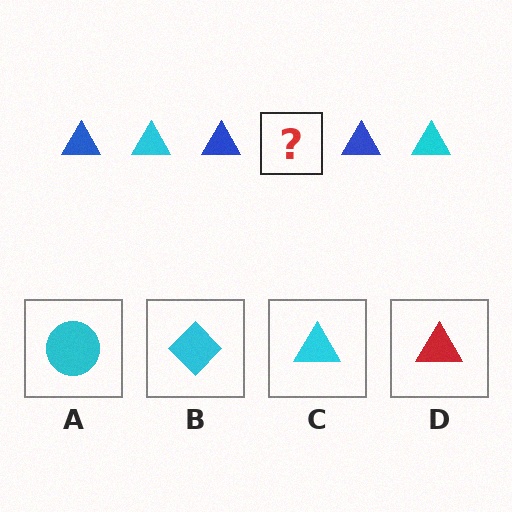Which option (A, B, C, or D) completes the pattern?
C.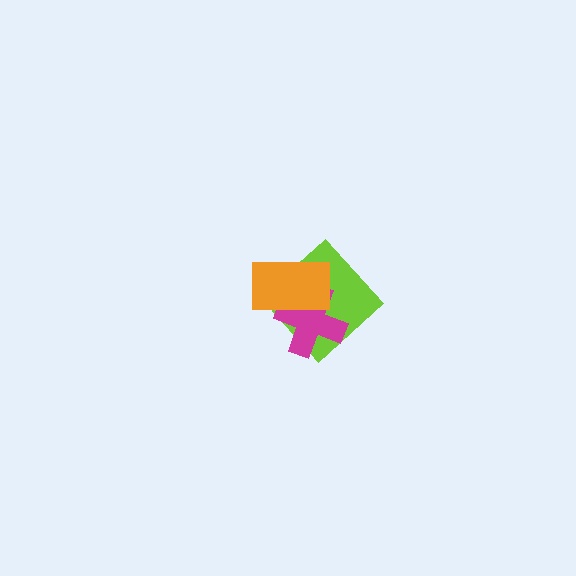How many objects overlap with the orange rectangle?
2 objects overlap with the orange rectangle.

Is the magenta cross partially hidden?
Yes, it is partially covered by another shape.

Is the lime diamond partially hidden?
Yes, it is partially covered by another shape.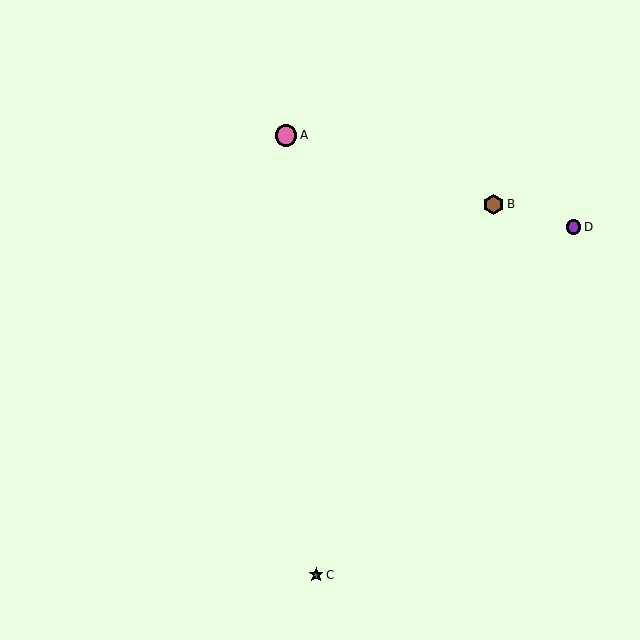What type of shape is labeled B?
Shape B is a brown hexagon.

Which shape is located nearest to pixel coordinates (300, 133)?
The pink circle (labeled A) at (286, 135) is nearest to that location.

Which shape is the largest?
The pink circle (labeled A) is the largest.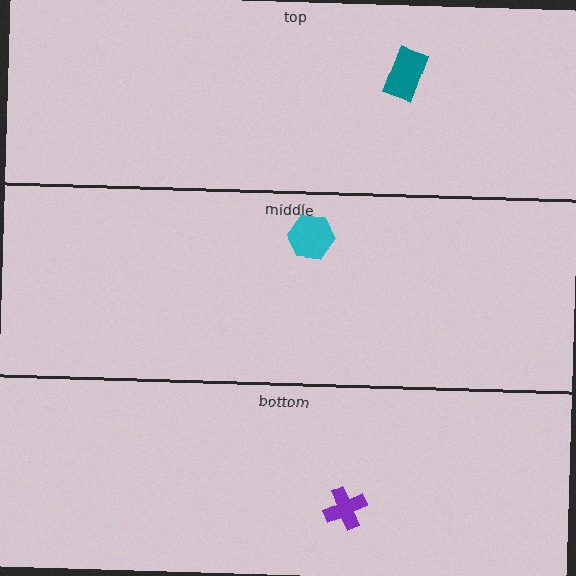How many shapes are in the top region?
1.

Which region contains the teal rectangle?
The top region.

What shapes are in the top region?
The teal rectangle.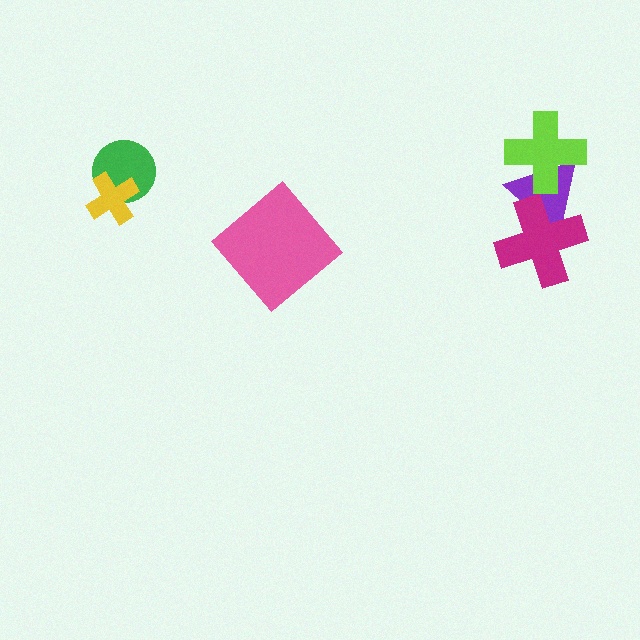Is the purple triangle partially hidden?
Yes, it is partially covered by another shape.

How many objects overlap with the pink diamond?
0 objects overlap with the pink diamond.